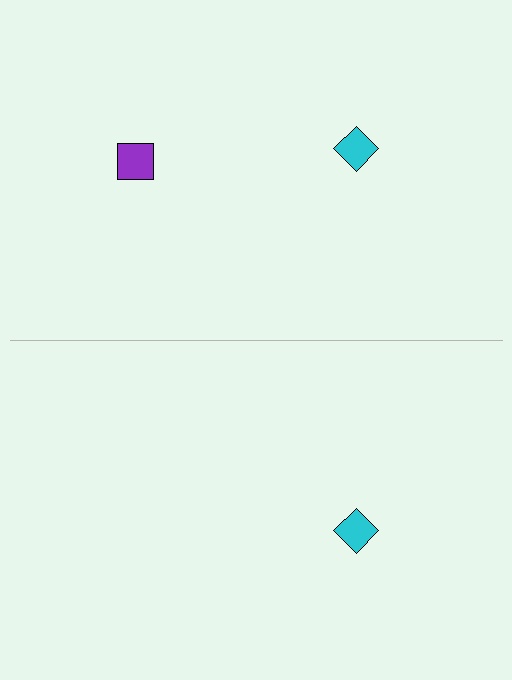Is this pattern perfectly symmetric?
No, the pattern is not perfectly symmetric. A purple square is missing from the bottom side.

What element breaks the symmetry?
A purple square is missing from the bottom side.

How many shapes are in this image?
There are 3 shapes in this image.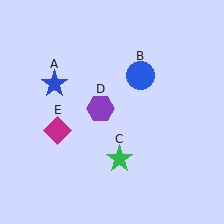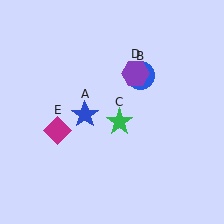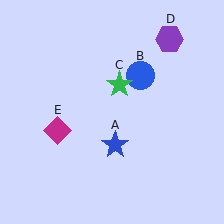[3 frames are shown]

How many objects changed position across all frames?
3 objects changed position: blue star (object A), green star (object C), purple hexagon (object D).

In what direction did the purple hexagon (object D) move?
The purple hexagon (object D) moved up and to the right.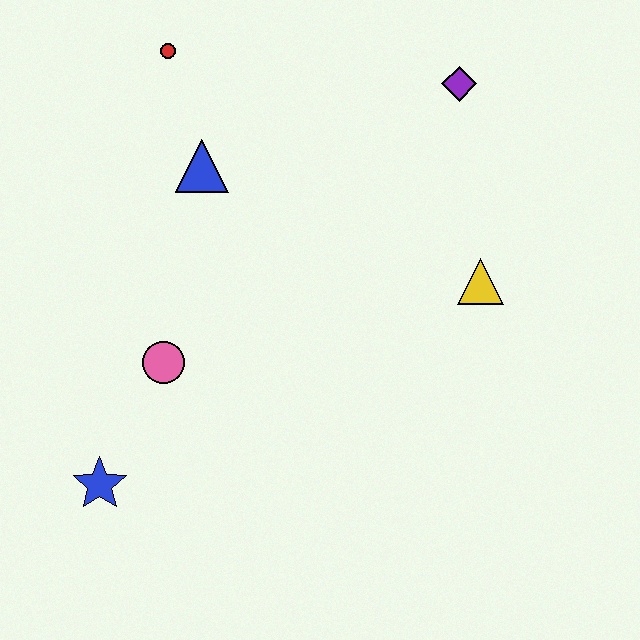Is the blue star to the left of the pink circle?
Yes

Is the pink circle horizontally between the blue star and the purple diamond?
Yes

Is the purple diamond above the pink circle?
Yes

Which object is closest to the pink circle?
The blue star is closest to the pink circle.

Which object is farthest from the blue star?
The purple diamond is farthest from the blue star.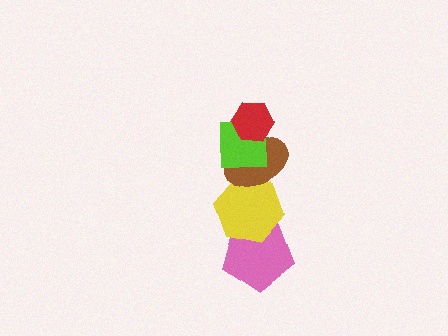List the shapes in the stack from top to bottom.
From top to bottom: the red hexagon, the lime square, the brown ellipse, the yellow hexagon, the pink pentagon.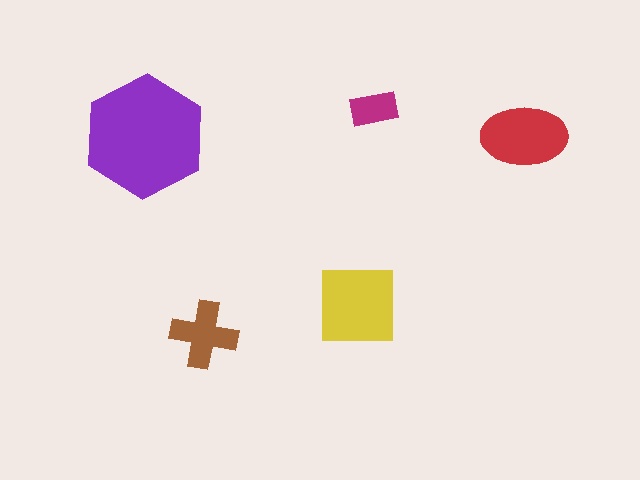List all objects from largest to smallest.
The purple hexagon, the yellow square, the red ellipse, the brown cross, the magenta rectangle.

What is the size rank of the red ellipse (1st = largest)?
3rd.